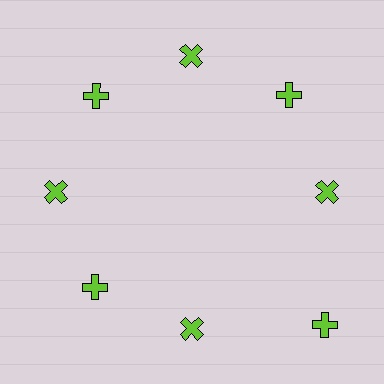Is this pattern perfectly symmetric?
No. The 8 lime crosses are arranged in a ring, but one element near the 4 o'clock position is pushed outward from the center, breaking the 8-fold rotational symmetry.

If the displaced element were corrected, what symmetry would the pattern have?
It would have 8-fold rotational symmetry — the pattern would map onto itself every 45 degrees.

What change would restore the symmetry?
The symmetry would be restored by moving it inward, back onto the ring so that all 8 crosses sit at equal angles and equal distance from the center.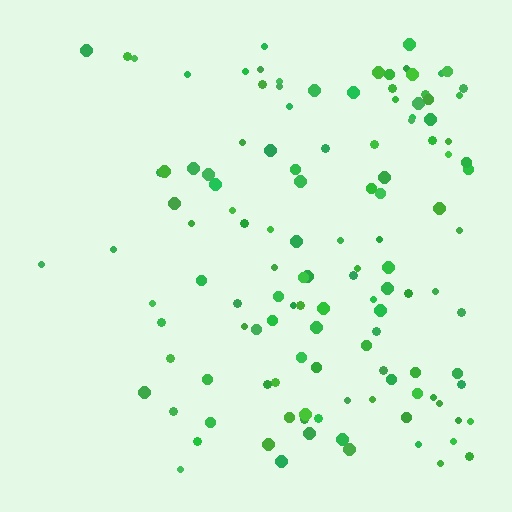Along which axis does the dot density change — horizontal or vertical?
Horizontal.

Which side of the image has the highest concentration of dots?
The right.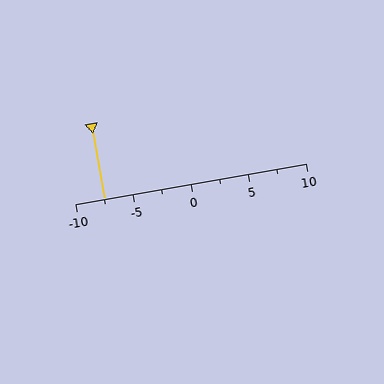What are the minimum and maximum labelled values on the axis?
The axis runs from -10 to 10.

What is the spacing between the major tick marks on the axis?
The major ticks are spaced 5 apart.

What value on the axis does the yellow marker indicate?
The marker indicates approximately -7.5.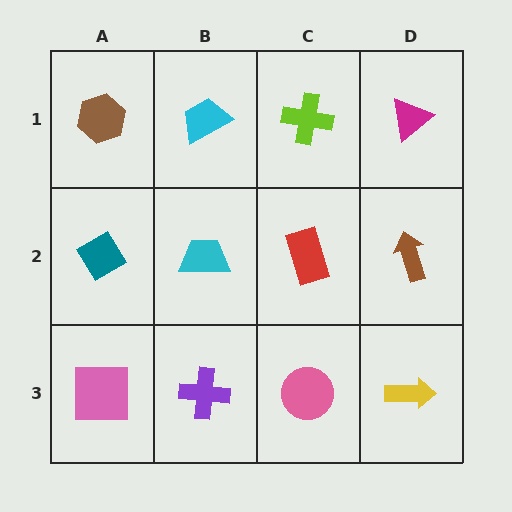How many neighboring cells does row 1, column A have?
2.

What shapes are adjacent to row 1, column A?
A teal diamond (row 2, column A), a cyan trapezoid (row 1, column B).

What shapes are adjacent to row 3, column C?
A red rectangle (row 2, column C), a purple cross (row 3, column B), a yellow arrow (row 3, column D).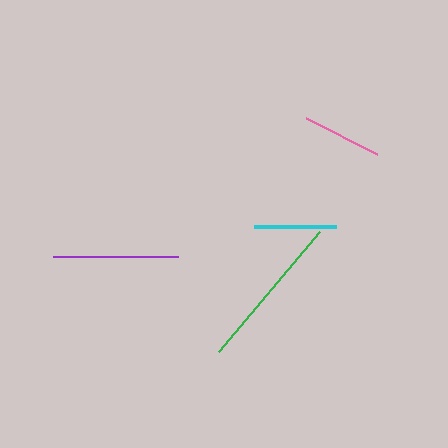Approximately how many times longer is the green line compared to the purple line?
The green line is approximately 1.3 times the length of the purple line.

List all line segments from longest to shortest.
From longest to shortest: green, purple, cyan, pink.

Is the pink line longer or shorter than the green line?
The green line is longer than the pink line.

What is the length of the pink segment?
The pink segment is approximately 79 pixels long.